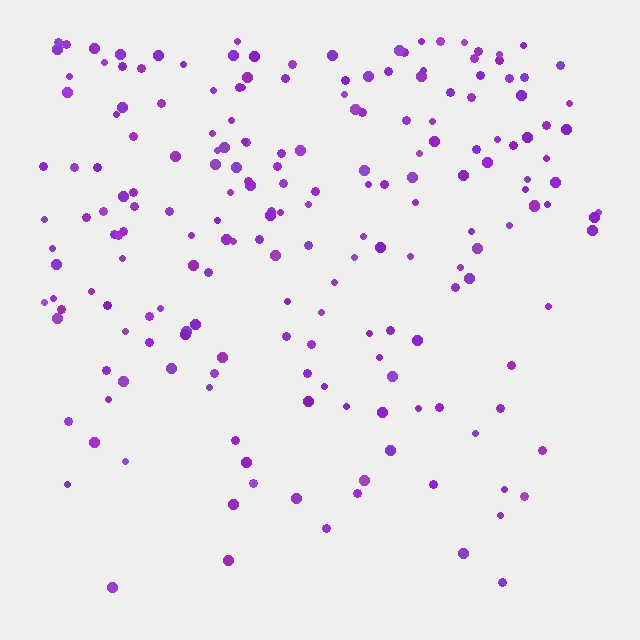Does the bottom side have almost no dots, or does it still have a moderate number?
Still a moderate number, just noticeably fewer than the top.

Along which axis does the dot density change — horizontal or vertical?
Vertical.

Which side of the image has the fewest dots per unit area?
The bottom.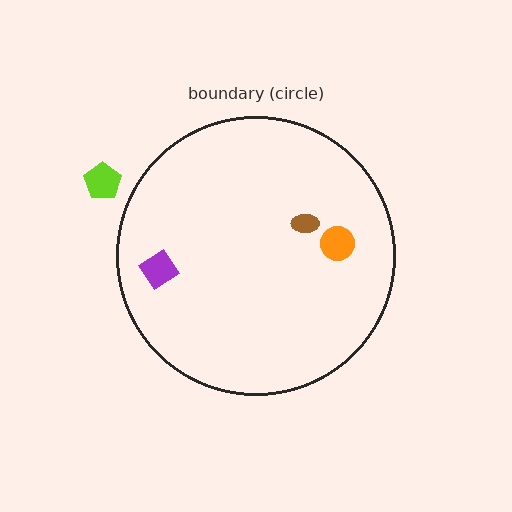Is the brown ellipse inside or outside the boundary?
Inside.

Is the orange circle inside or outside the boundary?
Inside.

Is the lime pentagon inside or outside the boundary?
Outside.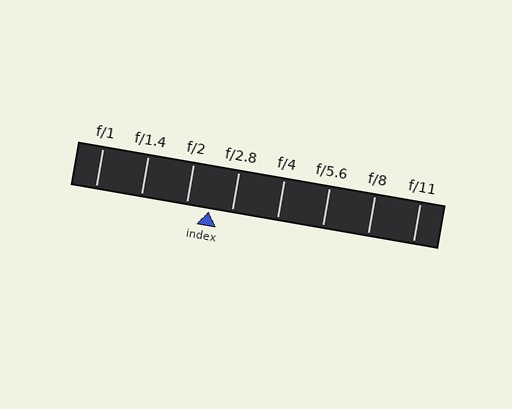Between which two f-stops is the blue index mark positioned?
The index mark is between f/2 and f/2.8.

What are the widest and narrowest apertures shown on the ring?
The widest aperture shown is f/1 and the narrowest is f/11.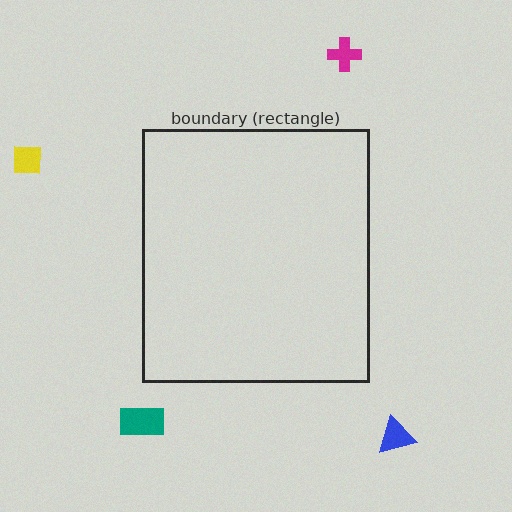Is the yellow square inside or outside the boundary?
Outside.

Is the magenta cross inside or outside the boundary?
Outside.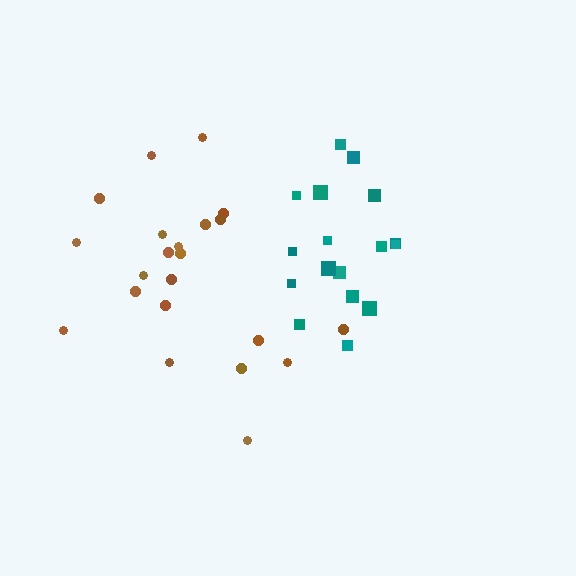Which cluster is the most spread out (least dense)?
Brown.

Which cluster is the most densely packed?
Teal.